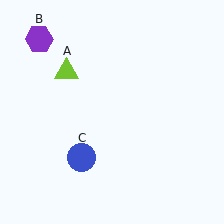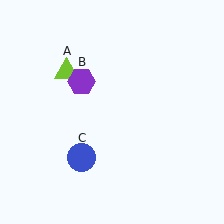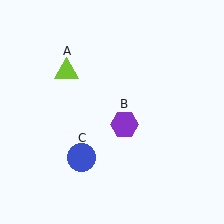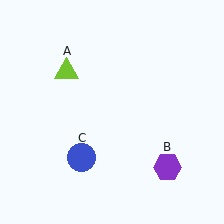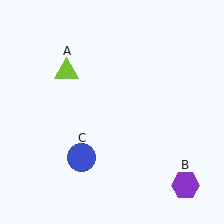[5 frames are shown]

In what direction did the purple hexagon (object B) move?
The purple hexagon (object B) moved down and to the right.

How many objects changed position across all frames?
1 object changed position: purple hexagon (object B).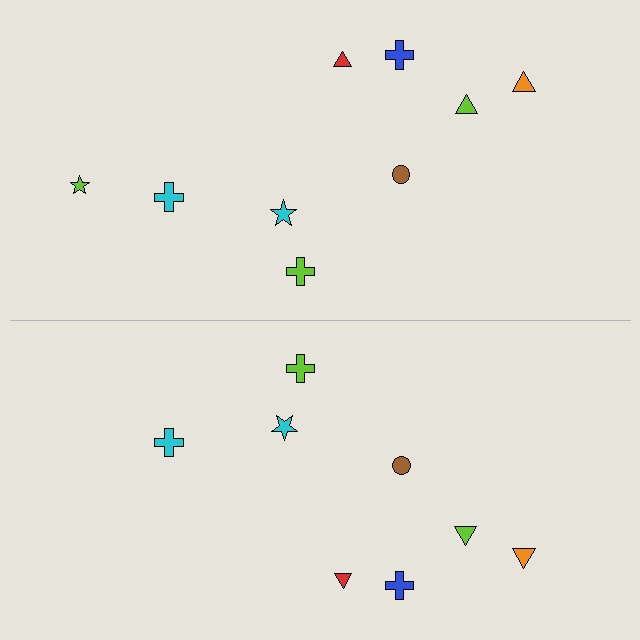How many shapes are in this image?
There are 17 shapes in this image.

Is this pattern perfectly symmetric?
No, the pattern is not perfectly symmetric. A lime star is missing from the bottom side.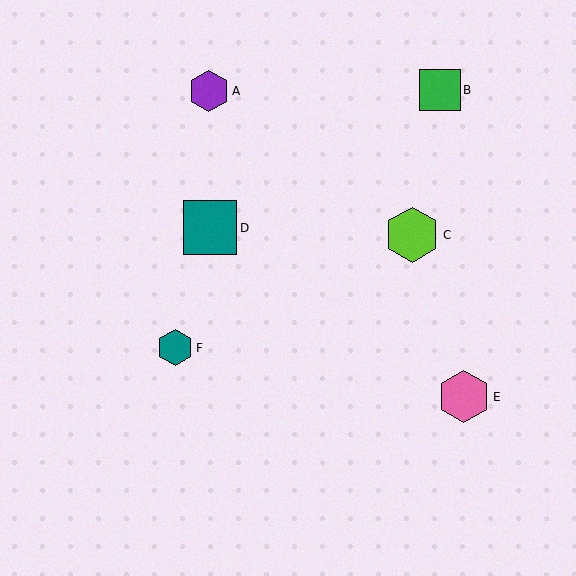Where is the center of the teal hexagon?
The center of the teal hexagon is at (175, 348).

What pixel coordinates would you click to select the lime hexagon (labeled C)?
Click at (412, 235) to select the lime hexagon C.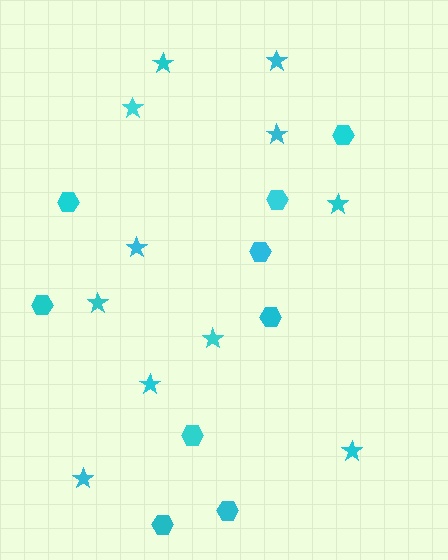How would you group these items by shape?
There are 2 groups: one group of stars (11) and one group of hexagons (9).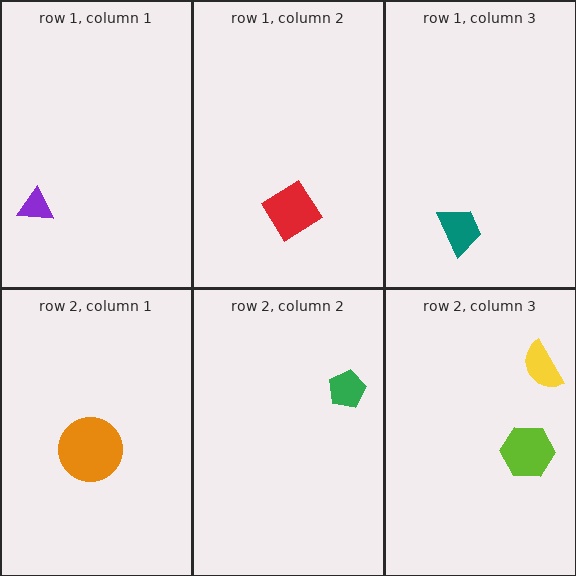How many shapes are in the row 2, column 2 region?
1.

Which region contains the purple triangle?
The row 1, column 1 region.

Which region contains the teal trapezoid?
The row 1, column 3 region.